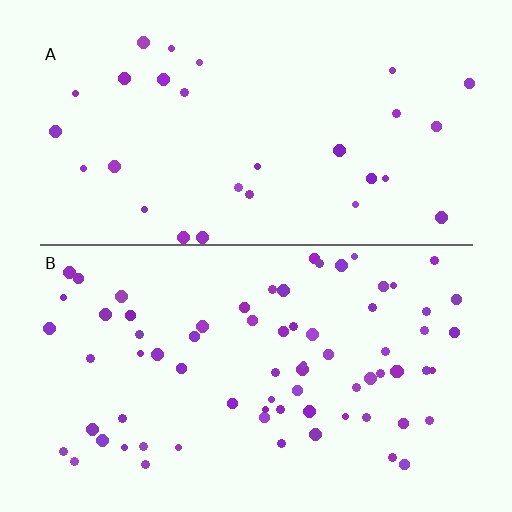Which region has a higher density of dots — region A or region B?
B (the bottom).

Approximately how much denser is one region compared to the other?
Approximately 2.5× — region B over region A.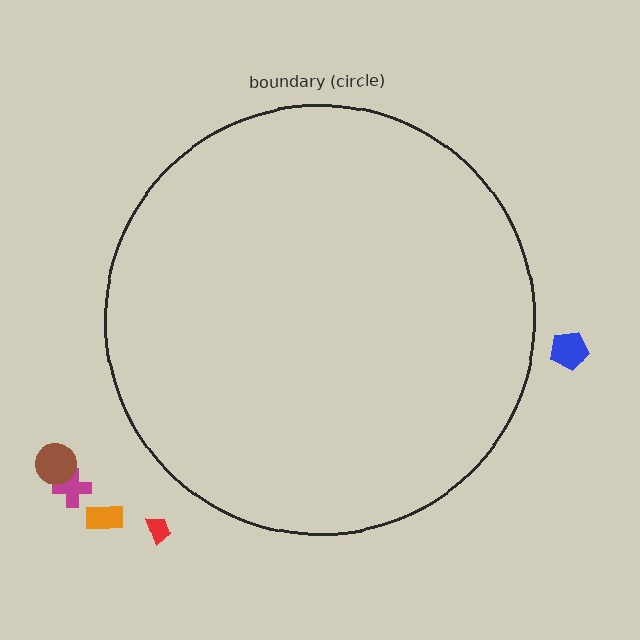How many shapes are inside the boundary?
0 inside, 5 outside.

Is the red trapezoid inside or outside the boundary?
Outside.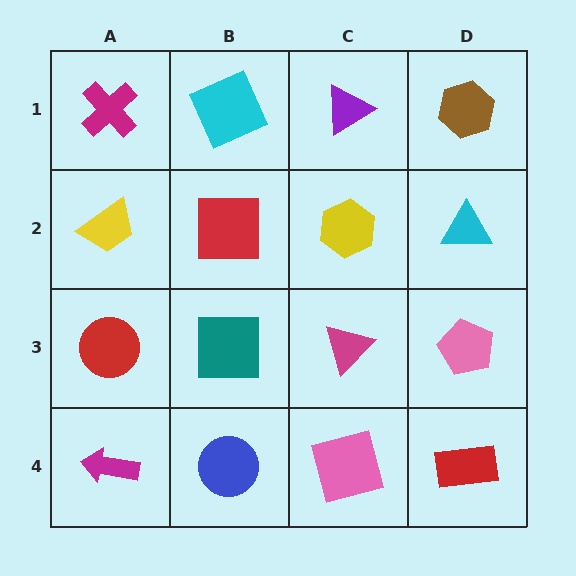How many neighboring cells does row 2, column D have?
3.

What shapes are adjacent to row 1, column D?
A cyan triangle (row 2, column D), a purple triangle (row 1, column C).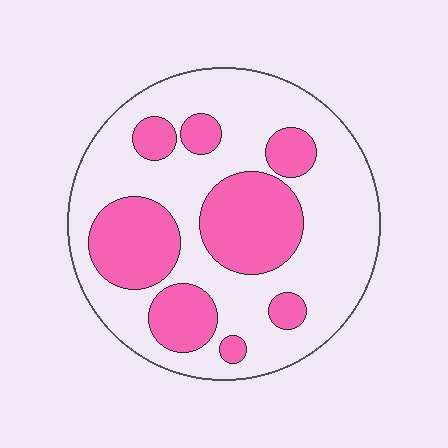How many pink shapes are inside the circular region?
8.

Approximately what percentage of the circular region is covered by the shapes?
Approximately 35%.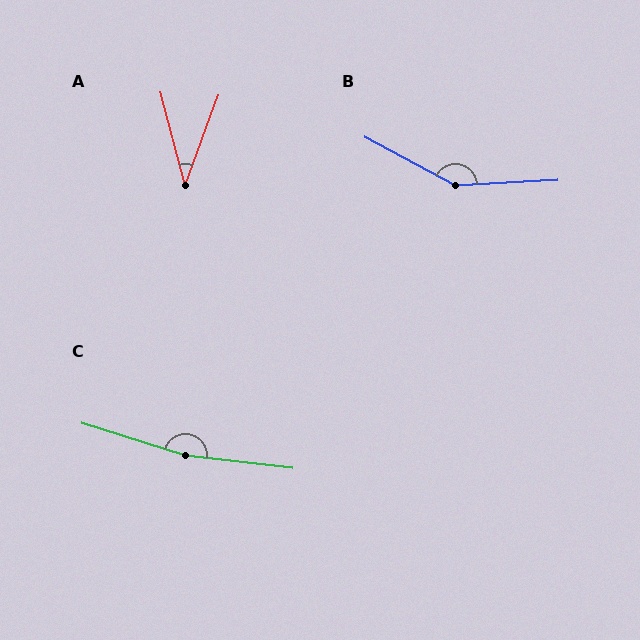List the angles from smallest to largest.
A (35°), B (149°), C (169°).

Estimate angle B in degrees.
Approximately 149 degrees.